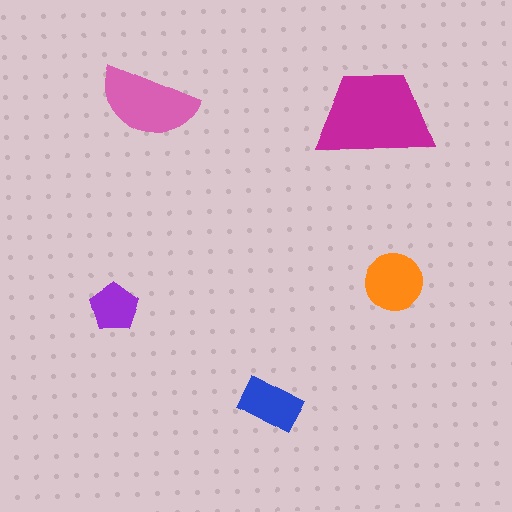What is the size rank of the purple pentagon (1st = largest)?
5th.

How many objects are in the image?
There are 5 objects in the image.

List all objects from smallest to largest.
The purple pentagon, the blue rectangle, the orange circle, the pink semicircle, the magenta trapezoid.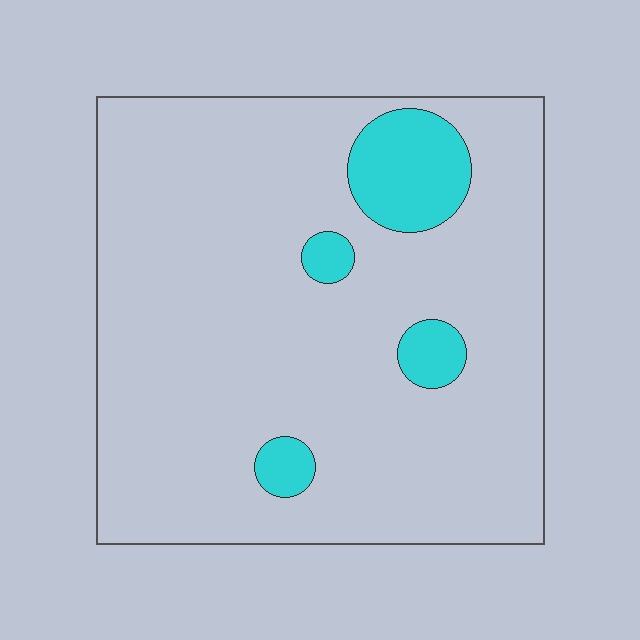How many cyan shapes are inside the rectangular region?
4.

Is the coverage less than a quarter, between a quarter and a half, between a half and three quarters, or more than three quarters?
Less than a quarter.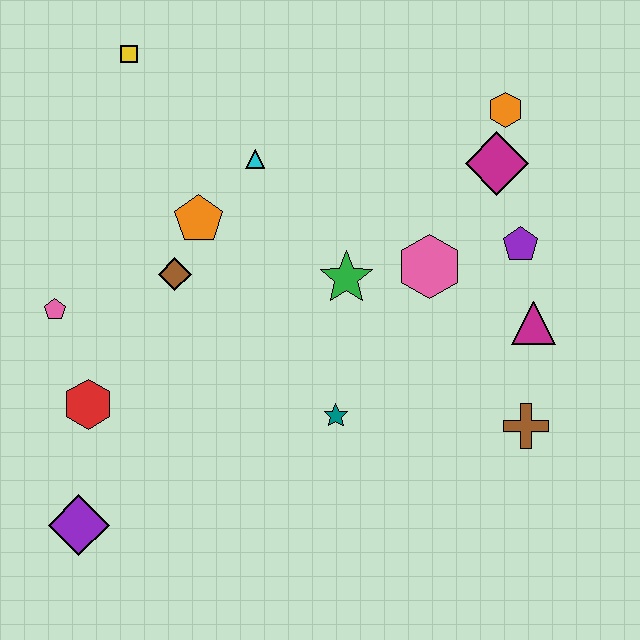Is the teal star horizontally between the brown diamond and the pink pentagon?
No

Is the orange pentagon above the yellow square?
No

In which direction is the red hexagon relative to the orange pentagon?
The red hexagon is below the orange pentagon.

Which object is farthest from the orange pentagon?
The brown cross is farthest from the orange pentagon.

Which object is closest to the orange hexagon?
The magenta diamond is closest to the orange hexagon.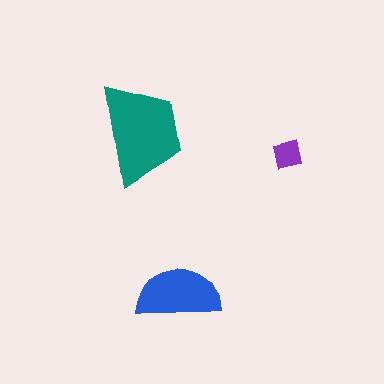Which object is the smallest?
The purple square.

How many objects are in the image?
There are 3 objects in the image.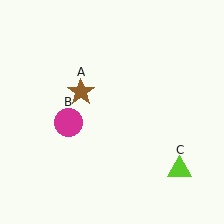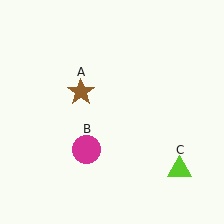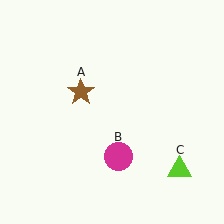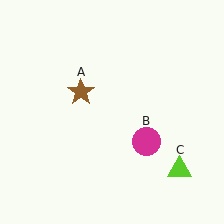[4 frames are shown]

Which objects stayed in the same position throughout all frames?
Brown star (object A) and lime triangle (object C) remained stationary.